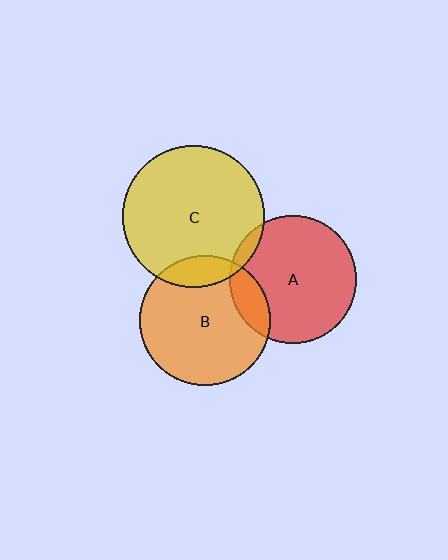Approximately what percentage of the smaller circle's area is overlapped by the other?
Approximately 15%.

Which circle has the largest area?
Circle C (yellow).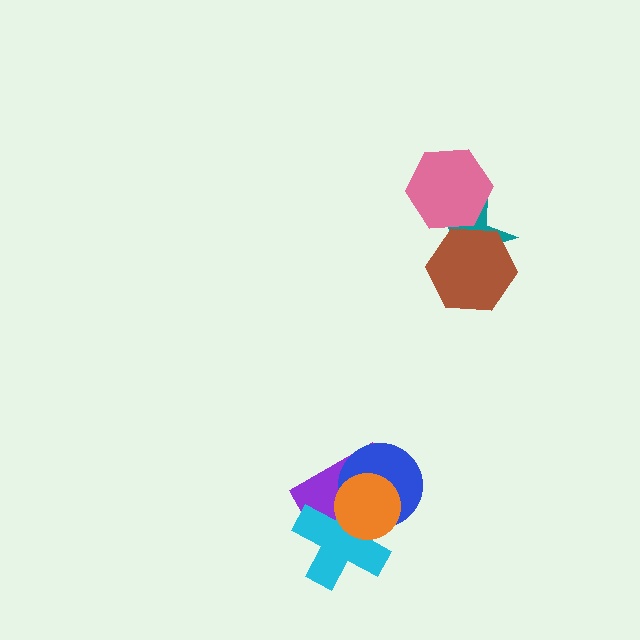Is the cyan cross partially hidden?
Yes, it is partially covered by another shape.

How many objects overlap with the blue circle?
3 objects overlap with the blue circle.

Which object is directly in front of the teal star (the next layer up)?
The pink hexagon is directly in front of the teal star.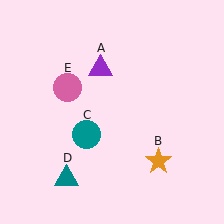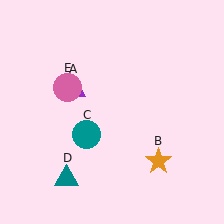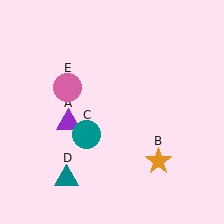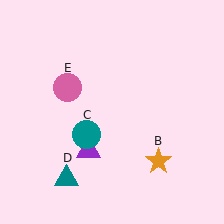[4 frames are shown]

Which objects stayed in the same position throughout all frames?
Orange star (object B) and teal circle (object C) and teal triangle (object D) and pink circle (object E) remained stationary.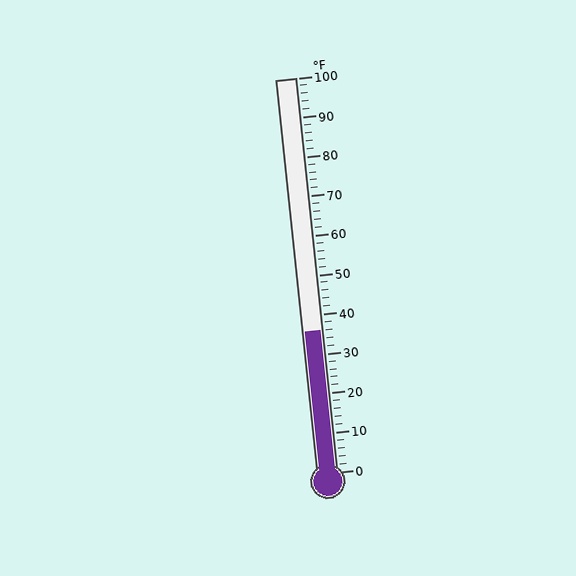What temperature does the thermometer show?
The thermometer shows approximately 36°F.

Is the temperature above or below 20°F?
The temperature is above 20°F.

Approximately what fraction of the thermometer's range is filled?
The thermometer is filled to approximately 35% of its range.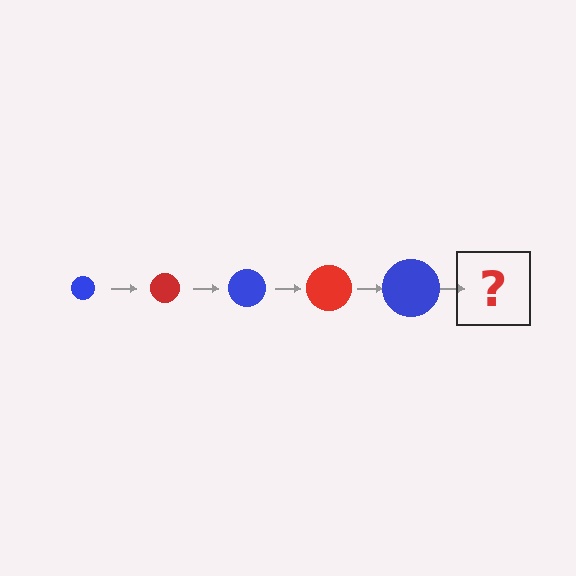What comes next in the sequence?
The next element should be a red circle, larger than the previous one.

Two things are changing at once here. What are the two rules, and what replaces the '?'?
The two rules are that the circle grows larger each step and the color cycles through blue and red. The '?' should be a red circle, larger than the previous one.